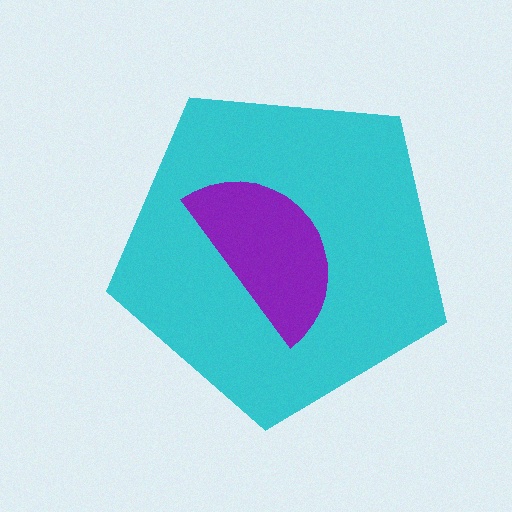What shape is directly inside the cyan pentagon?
The purple semicircle.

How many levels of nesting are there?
2.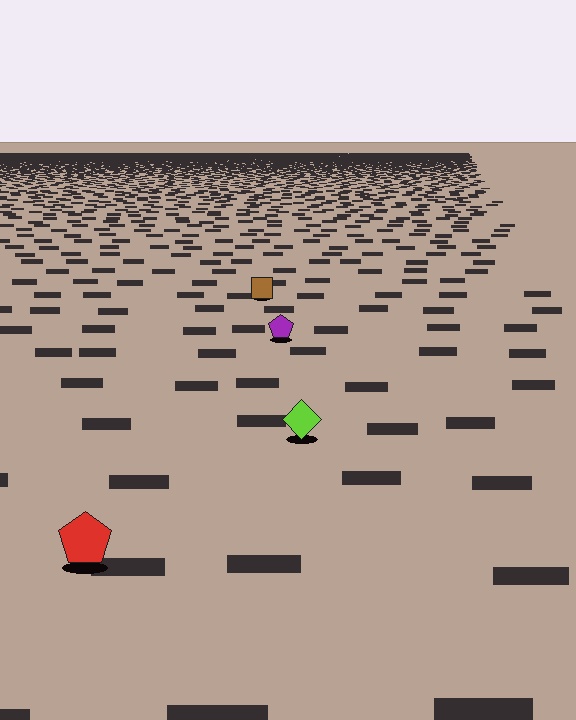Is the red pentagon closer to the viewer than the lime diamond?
Yes. The red pentagon is closer — you can tell from the texture gradient: the ground texture is coarser near it.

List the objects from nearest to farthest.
From nearest to farthest: the red pentagon, the lime diamond, the purple pentagon, the brown square.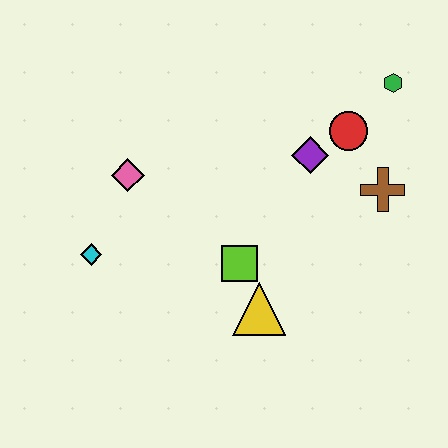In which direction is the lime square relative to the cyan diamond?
The lime square is to the right of the cyan diamond.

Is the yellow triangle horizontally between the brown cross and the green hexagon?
No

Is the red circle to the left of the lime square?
No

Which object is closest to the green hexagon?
The red circle is closest to the green hexagon.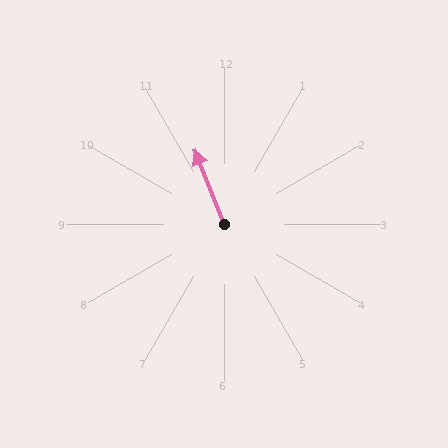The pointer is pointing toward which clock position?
Roughly 11 o'clock.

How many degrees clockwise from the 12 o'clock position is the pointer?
Approximately 339 degrees.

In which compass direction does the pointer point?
North.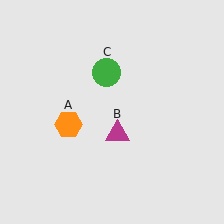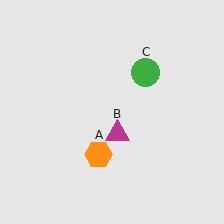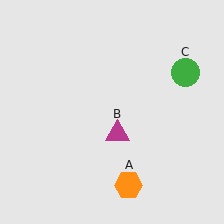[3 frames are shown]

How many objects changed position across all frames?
2 objects changed position: orange hexagon (object A), green circle (object C).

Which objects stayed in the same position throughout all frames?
Magenta triangle (object B) remained stationary.